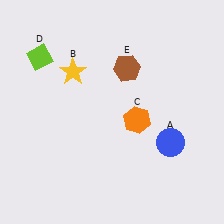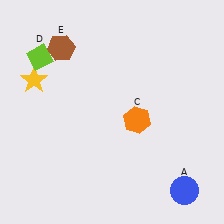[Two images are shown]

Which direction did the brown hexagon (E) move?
The brown hexagon (E) moved left.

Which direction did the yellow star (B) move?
The yellow star (B) moved left.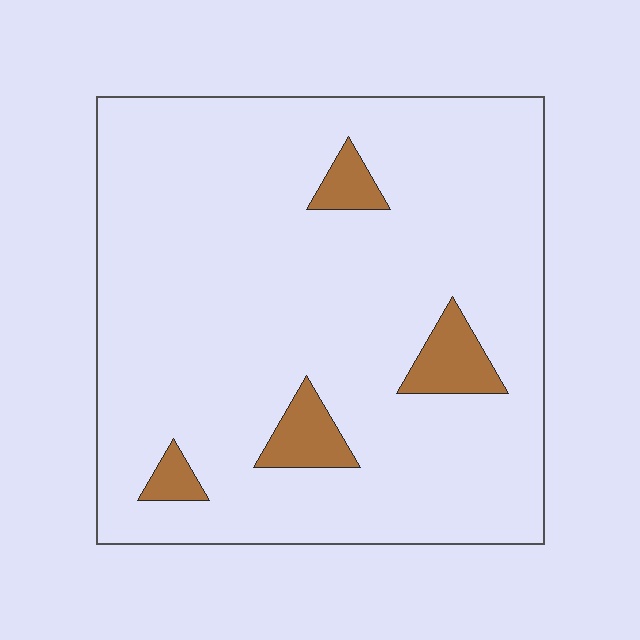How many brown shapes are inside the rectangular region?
4.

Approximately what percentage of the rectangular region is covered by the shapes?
Approximately 10%.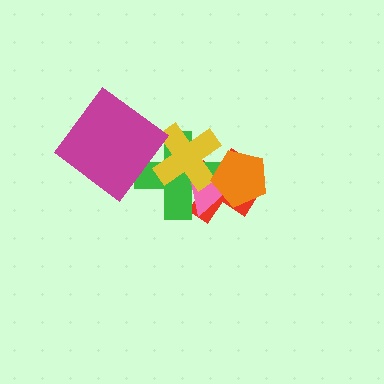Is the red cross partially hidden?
Yes, it is partially covered by another shape.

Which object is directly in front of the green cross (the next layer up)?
The pink triangle is directly in front of the green cross.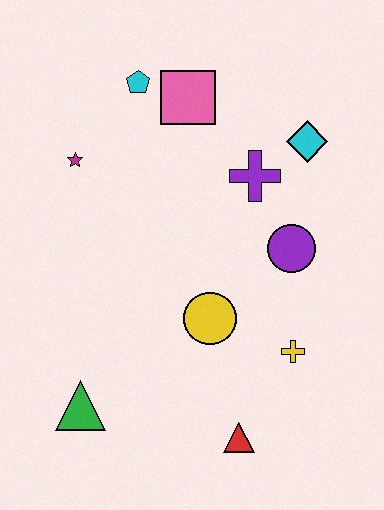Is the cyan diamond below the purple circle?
No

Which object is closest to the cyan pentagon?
The pink square is closest to the cyan pentagon.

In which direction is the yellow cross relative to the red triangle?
The yellow cross is above the red triangle.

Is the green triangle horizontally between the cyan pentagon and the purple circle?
No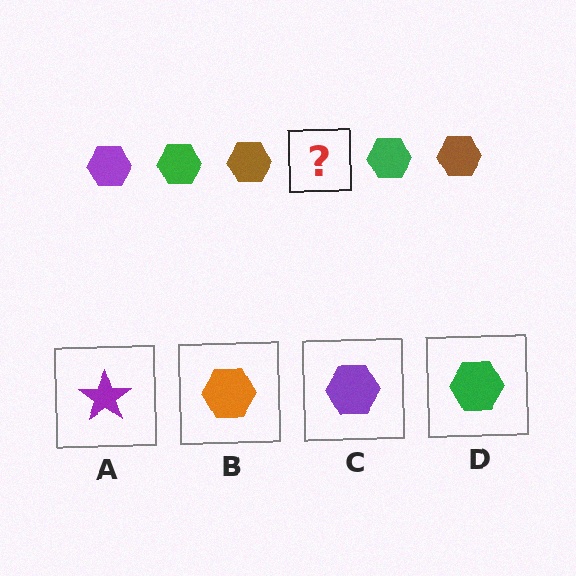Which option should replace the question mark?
Option C.